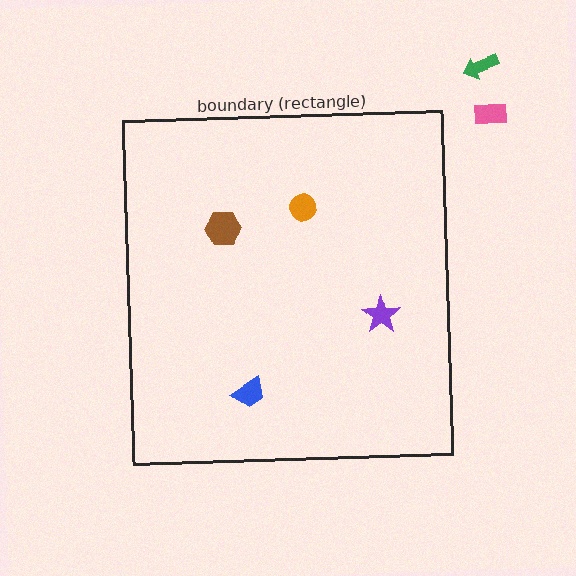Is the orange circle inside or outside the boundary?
Inside.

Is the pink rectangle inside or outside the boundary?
Outside.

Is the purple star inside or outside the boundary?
Inside.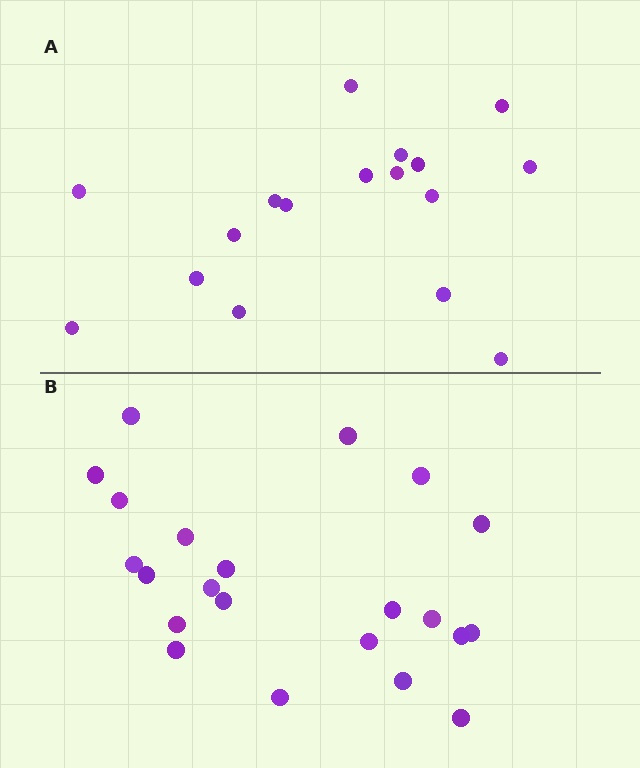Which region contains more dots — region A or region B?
Region B (the bottom region) has more dots.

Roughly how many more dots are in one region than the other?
Region B has about 5 more dots than region A.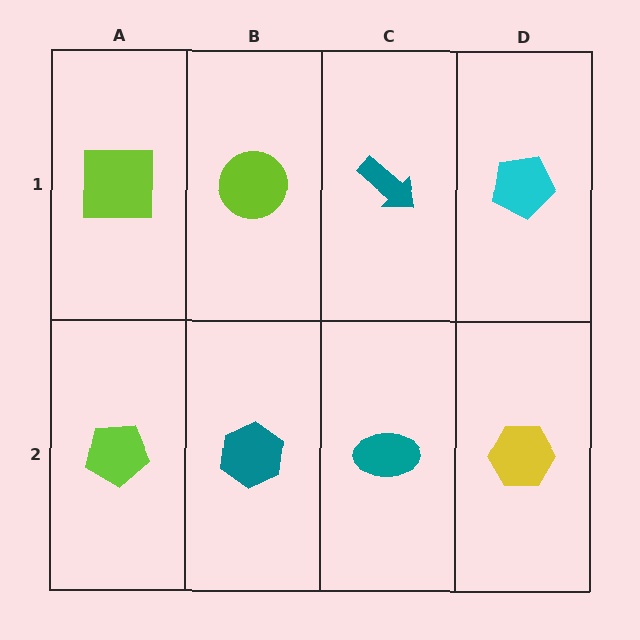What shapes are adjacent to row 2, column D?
A cyan pentagon (row 1, column D), a teal ellipse (row 2, column C).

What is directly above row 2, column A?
A lime square.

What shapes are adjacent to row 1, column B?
A teal hexagon (row 2, column B), a lime square (row 1, column A), a teal arrow (row 1, column C).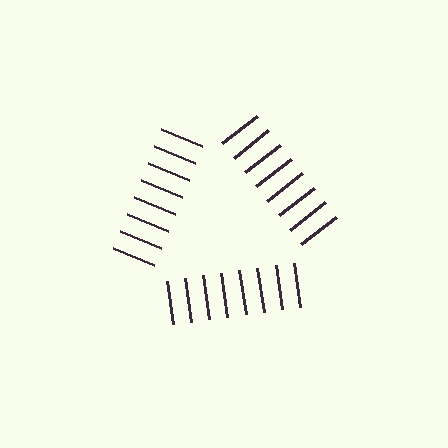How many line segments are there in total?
24 — 8 along each of the 3 edges.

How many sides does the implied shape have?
3 sides — the line-ends trace a triangle.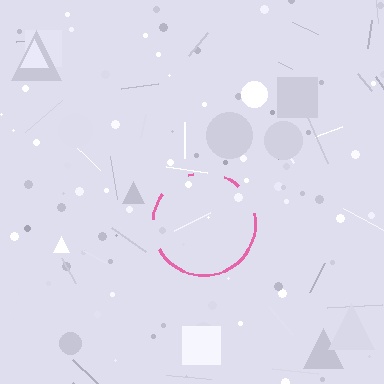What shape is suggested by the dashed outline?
The dashed outline suggests a circle.